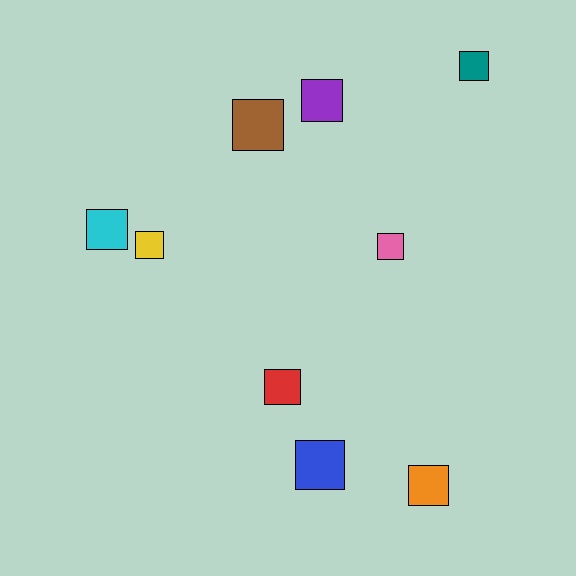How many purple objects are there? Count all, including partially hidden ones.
There is 1 purple object.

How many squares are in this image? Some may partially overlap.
There are 9 squares.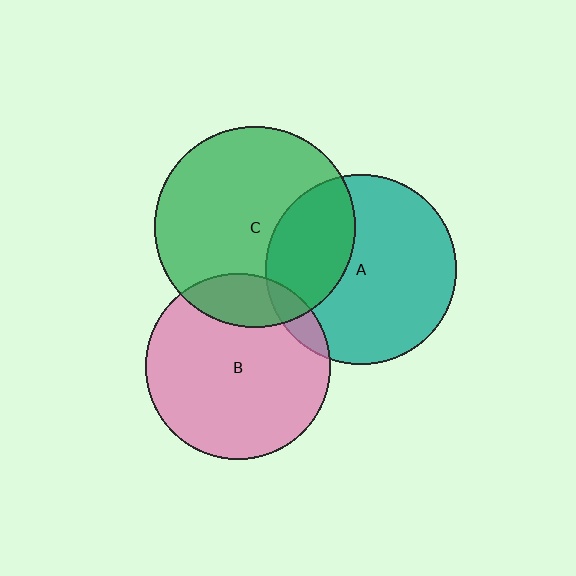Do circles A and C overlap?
Yes.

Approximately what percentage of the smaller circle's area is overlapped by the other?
Approximately 30%.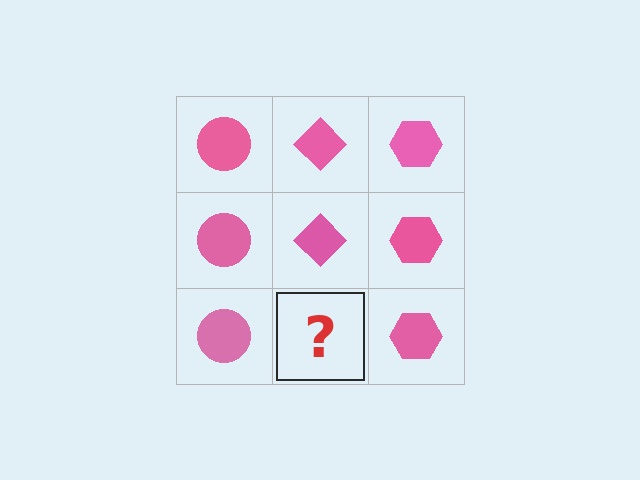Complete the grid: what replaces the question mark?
The question mark should be replaced with a pink diamond.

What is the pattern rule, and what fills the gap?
The rule is that each column has a consistent shape. The gap should be filled with a pink diamond.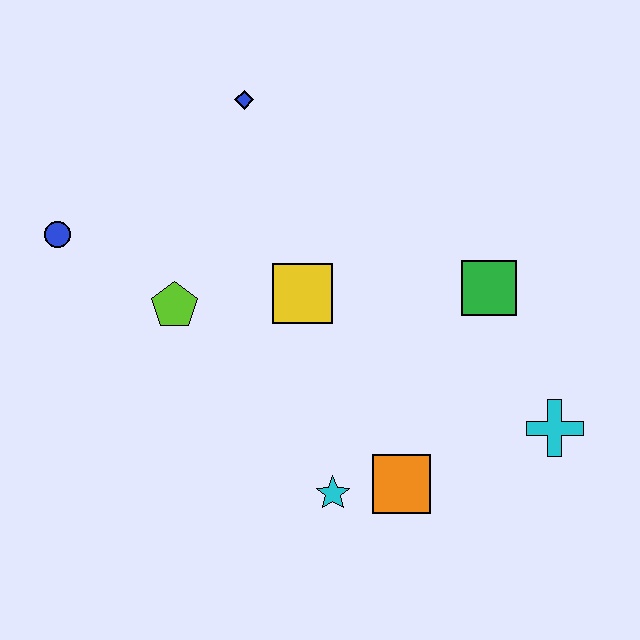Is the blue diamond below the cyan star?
No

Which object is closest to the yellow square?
The lime pentagon is closest to the yellow square.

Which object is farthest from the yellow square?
The cyan cross is farthest from the yellow square.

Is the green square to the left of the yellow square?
No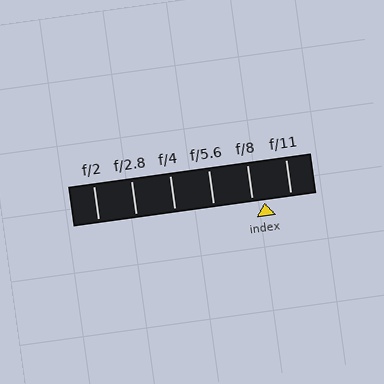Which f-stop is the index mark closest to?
The index mark is closest to f/8.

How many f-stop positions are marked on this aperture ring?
There are 6 f-stop positions marked.